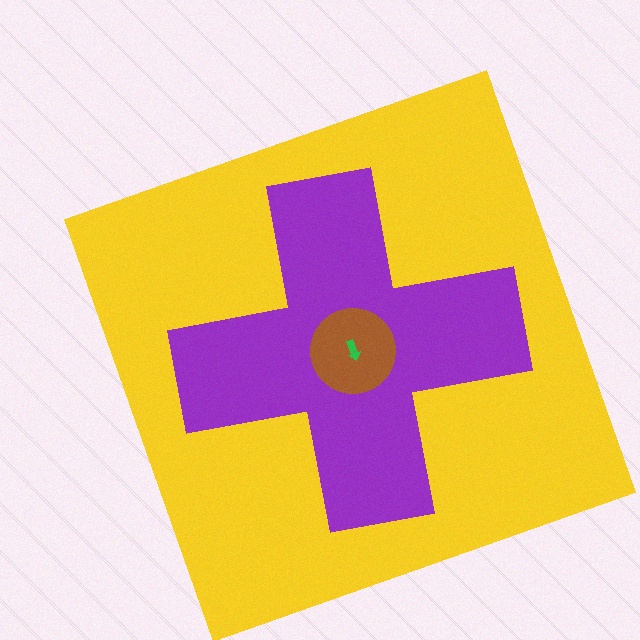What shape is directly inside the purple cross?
The brown circle.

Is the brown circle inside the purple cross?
Yes.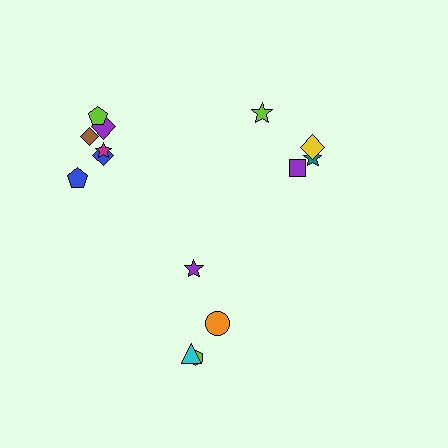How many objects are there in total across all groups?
There are 14 objects.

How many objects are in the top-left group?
There are 6 objects.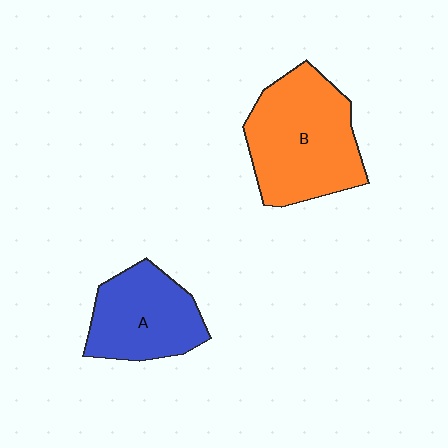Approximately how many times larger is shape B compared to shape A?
Approximately 1.4 times.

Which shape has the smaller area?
Shape A (blue).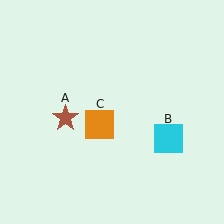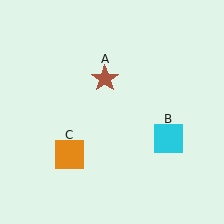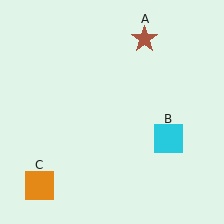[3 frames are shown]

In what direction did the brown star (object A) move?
The brown star (object A) moved up and to the right.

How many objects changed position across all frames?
2 objects changed position: brown star (object A), orange square (object C).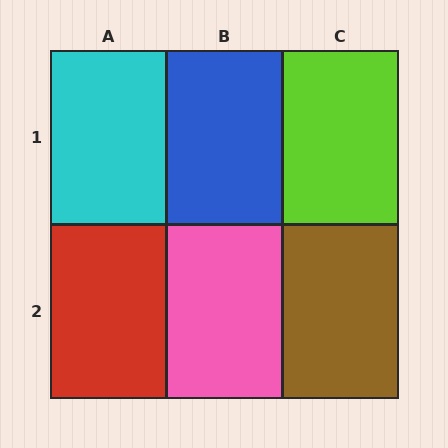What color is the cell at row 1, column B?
Blue.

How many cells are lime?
1 cell is lime.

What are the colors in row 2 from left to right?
Red, pink, brown.